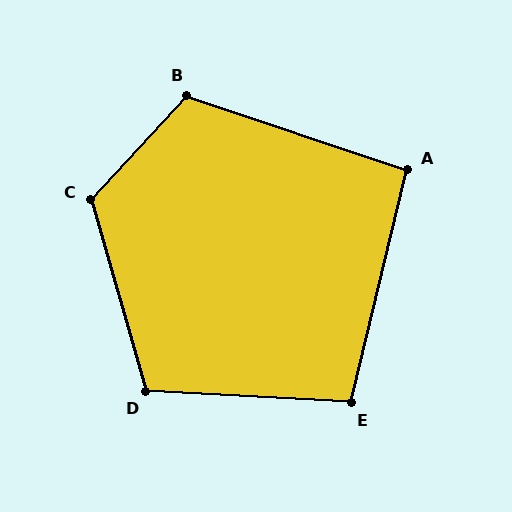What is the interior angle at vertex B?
Approximately 114 degrees (obtuse).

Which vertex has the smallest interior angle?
A, at approximately 95 degrees.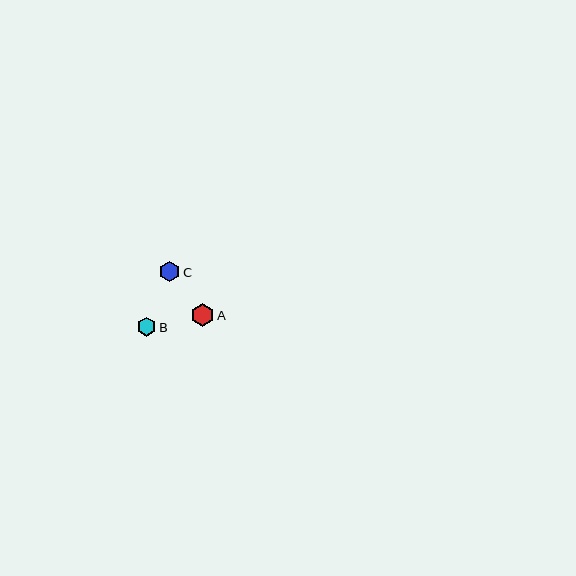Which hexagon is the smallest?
Hexagon B is the smallest with a size of approximately 19 pixels.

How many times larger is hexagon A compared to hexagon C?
Hexagon A is approximately 1.1 times the size of hexagon C.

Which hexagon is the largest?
Hexagon A is the largest with a size of approximately 23 pixels.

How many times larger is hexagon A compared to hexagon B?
Hexagon A is approximately 1.2 times the size of hexagon B.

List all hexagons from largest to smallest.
From largest to smallest: A, C, B.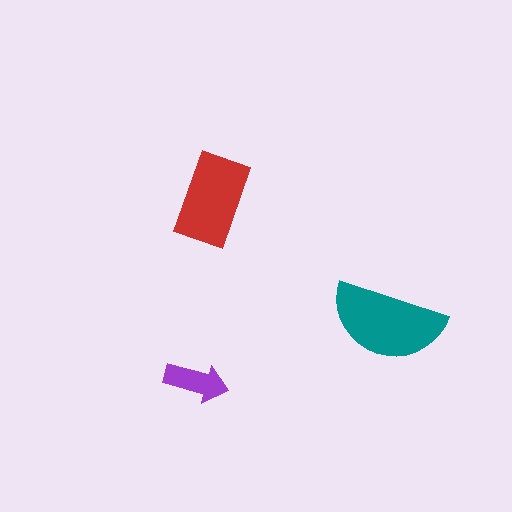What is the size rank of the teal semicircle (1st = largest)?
1st.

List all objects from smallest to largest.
The purple arrow, the red rectangle, the teal semicircle.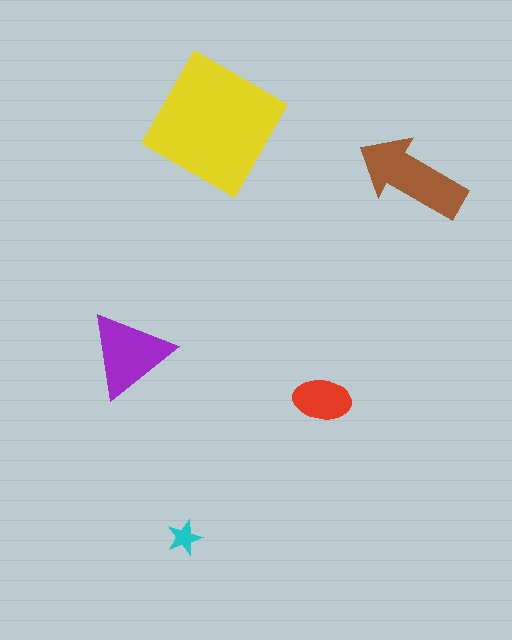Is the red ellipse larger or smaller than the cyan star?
Larger.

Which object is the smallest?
The cyan star.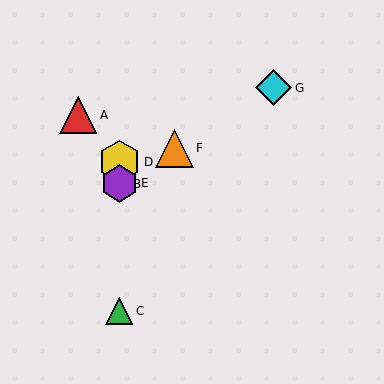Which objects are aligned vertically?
Objects B, C, D, E are aligned vertically.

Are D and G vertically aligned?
No, D is at x≈119 and G is at x≈274.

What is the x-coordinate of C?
Object C is at x≈119.